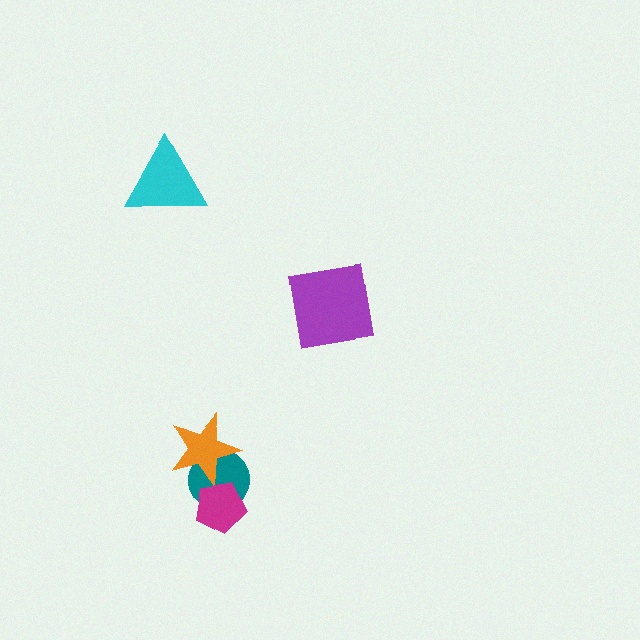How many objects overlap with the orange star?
1 object overlaps with the orange star.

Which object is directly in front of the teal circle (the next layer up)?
The orange star is directly in front of the teal circle.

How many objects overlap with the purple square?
0 objects overlap with the purple square.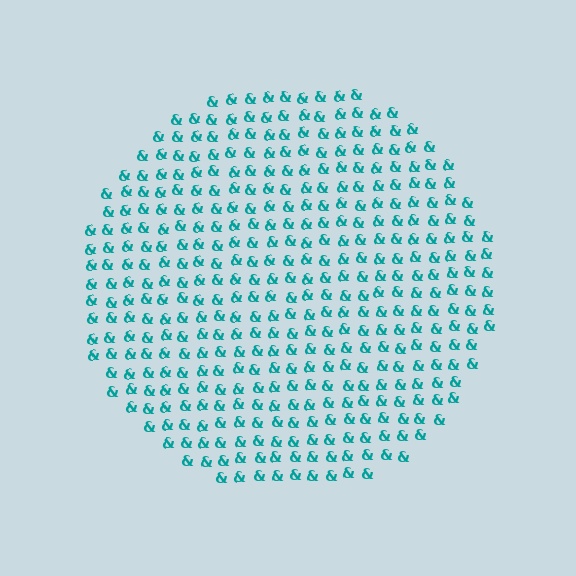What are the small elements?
The small elements are ampersands.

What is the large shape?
The large shape is a circle.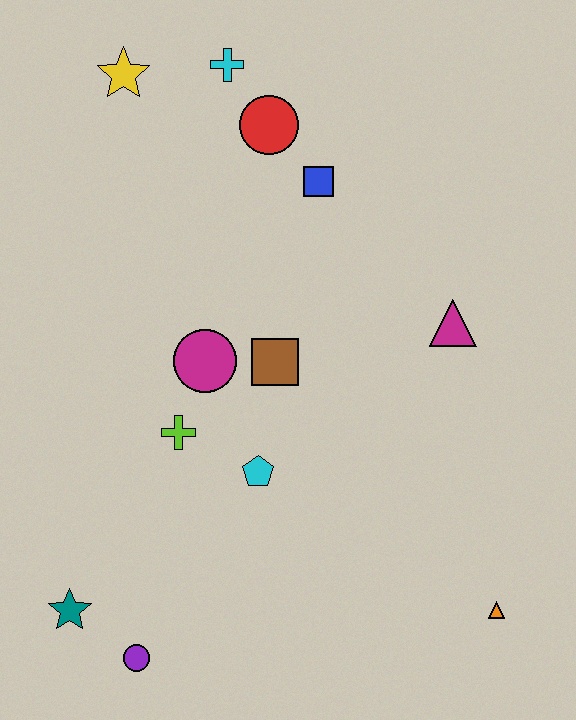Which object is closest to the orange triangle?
The cyan pentagon is closest to the orange triangle.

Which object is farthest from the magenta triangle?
The teal star is farthest from the magenta triangle.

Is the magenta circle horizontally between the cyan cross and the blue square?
No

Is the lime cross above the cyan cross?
No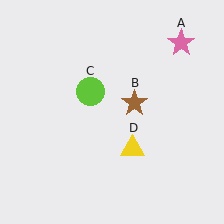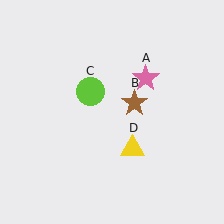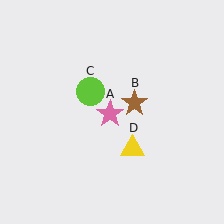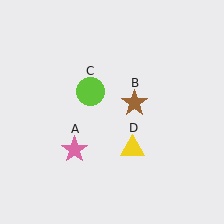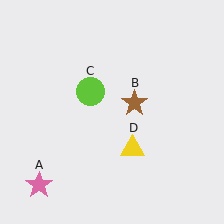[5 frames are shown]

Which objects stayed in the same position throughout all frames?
Brown star (object B) and lime circle (object C) and yellow triangle (object D) remained stationary.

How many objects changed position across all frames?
1 object changed position: pink star (object A).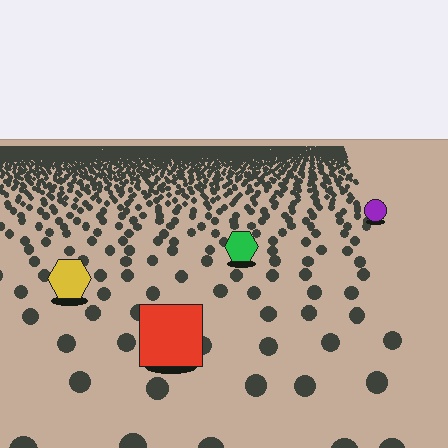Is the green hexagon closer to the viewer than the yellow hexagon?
No. The yellow hexagon is closer — you can tell from the texture gradient: the ground texture is coarser near it.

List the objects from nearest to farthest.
From nearest to farthest: the red square, the yellow hexagon, the green hexagon, the purple circle.